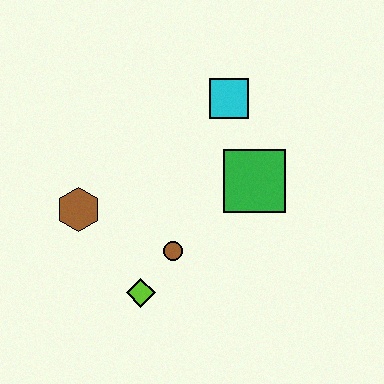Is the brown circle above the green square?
No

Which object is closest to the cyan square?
The green square is closest to the cyan square.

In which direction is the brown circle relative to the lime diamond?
The brown circle is above the lime diamond.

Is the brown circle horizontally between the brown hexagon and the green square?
Yes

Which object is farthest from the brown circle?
The cyan square is farthest from the brown circle.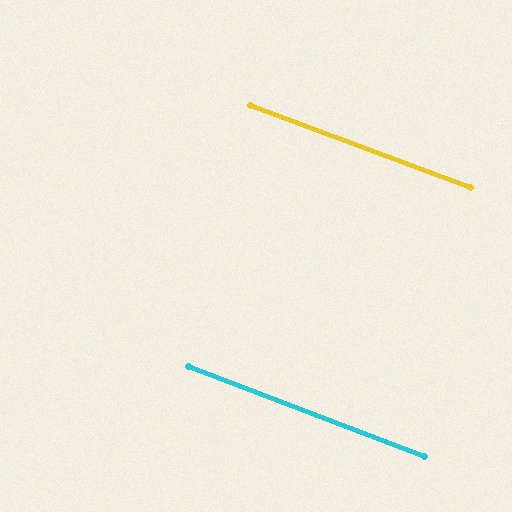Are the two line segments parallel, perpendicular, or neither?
Parallel — their directions differ by only 0.4°.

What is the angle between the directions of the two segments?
Approximately 0 degrees.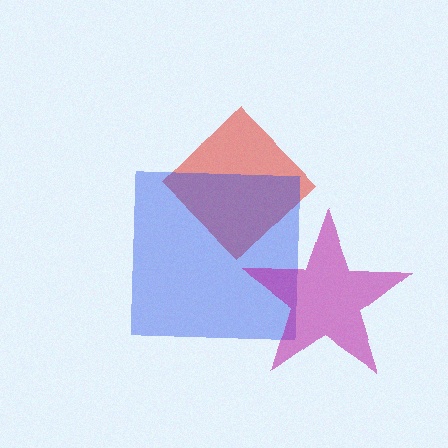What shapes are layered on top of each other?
The layered shapes are: a red diamond, a blue square, a magenta star.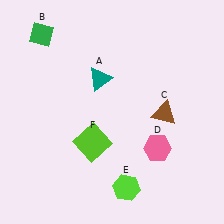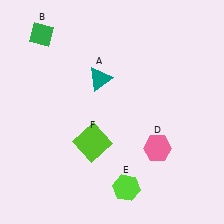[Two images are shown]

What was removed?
The brown triangle (C) was removed in Image 2.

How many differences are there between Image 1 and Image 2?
There is 1 difference between the two images.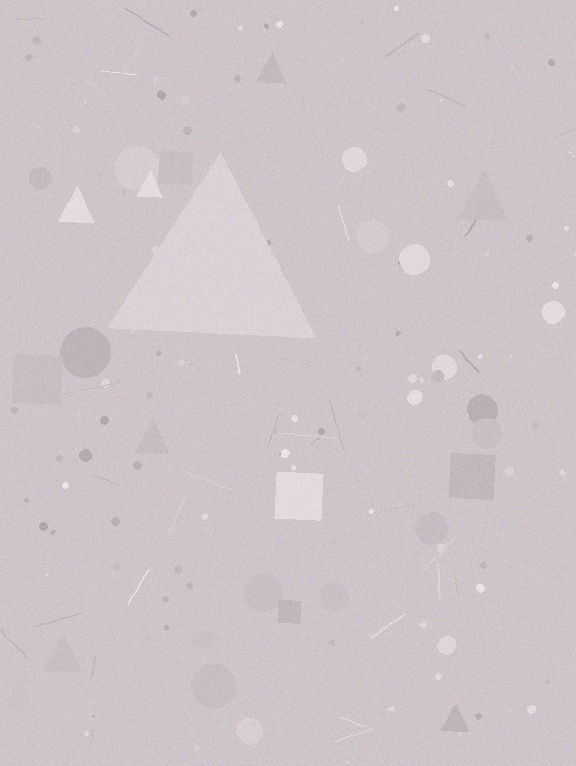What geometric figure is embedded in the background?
A triangle is embedded in the background.